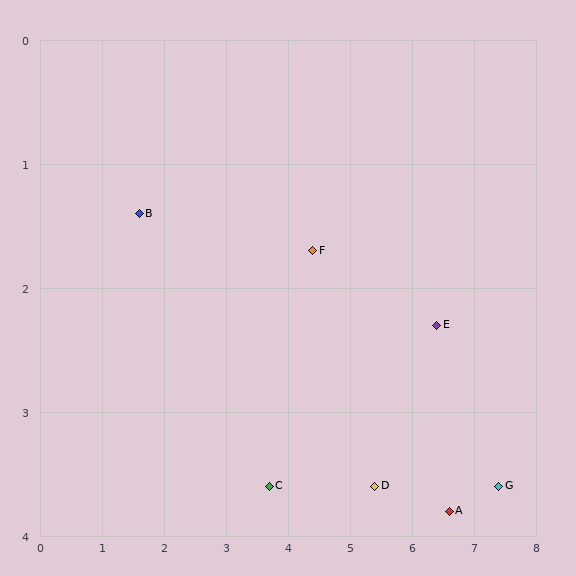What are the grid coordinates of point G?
Point G is at approximately (7.4, 3.6).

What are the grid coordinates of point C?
Point C is at approximately (3.7, 3.6).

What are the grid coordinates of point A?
Point A is at approximately (6.6, 3.8).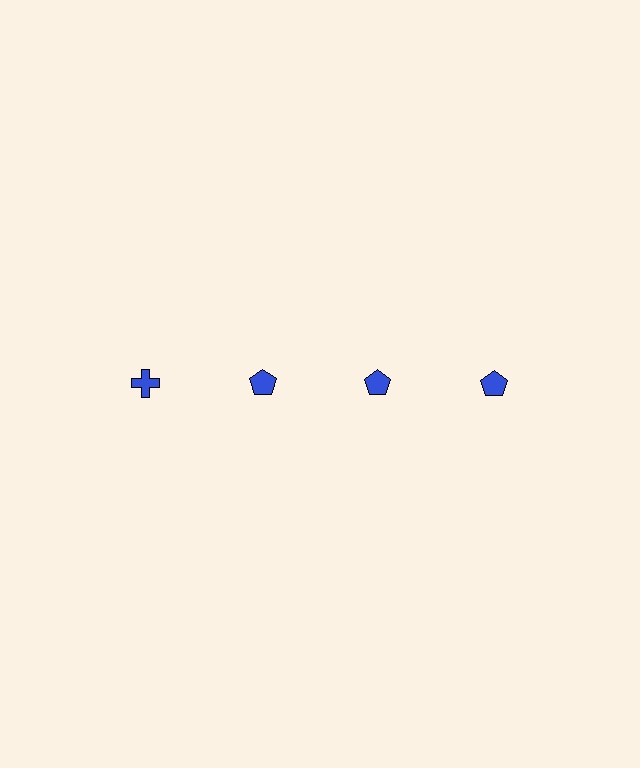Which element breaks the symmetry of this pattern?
The blue cross in the top row, leftmost column breaks the symmetry. All other shapes are blue pentagons.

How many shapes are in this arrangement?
There are 4 shapes arranged in a grid pattern.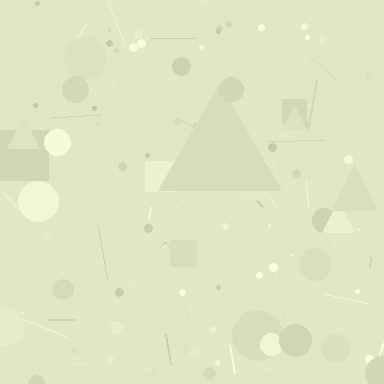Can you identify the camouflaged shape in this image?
The camouflaged shape is a triangle.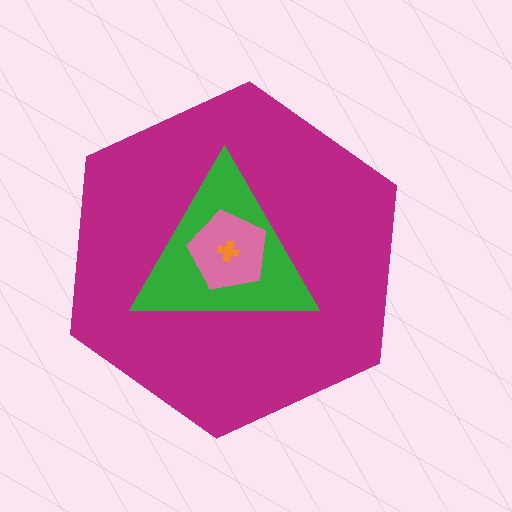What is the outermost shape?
The magenta hexagon.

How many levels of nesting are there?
4.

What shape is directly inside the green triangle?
The pink pentagon.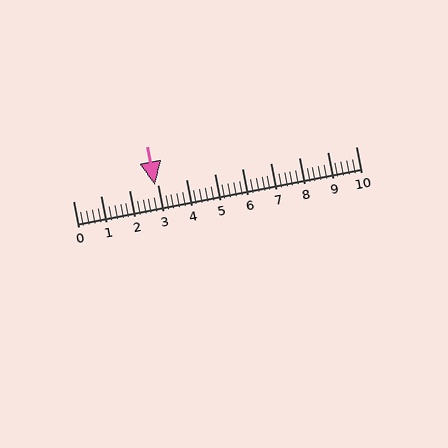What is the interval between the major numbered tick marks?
The major tick marks are spaced 1 units apart.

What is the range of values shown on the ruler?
The ruler shows values from 0 to 10.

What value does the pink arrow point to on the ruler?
The pink arrow points to approximately 2.9.